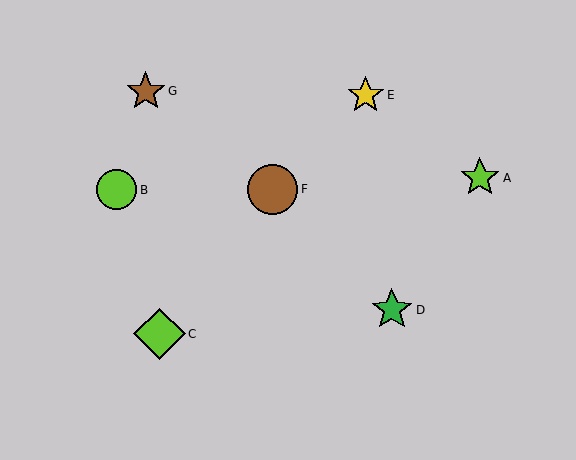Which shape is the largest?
The lime diamond (labeled C) is the largest.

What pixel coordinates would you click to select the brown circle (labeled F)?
Click at (273, 190) to select the brown circle F.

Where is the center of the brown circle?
The center of the brown circle is at (273, 190).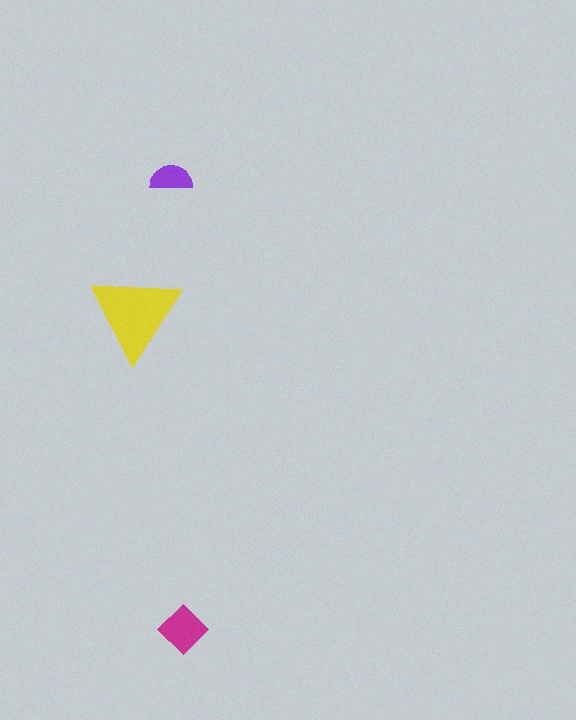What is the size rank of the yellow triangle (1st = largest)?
1st.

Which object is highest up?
The purple semicircle is topmost.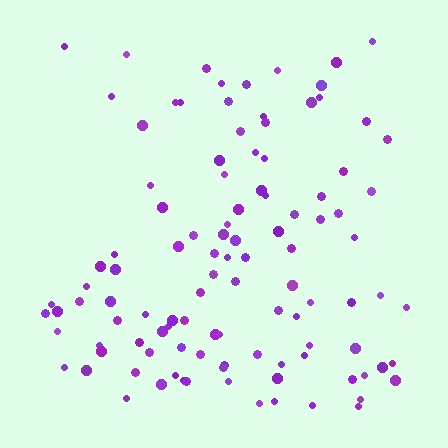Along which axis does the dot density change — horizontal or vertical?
Vertical.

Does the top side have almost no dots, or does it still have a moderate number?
Still a moderate number, just noticeably fewer than the bottom.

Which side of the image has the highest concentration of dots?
The bottom.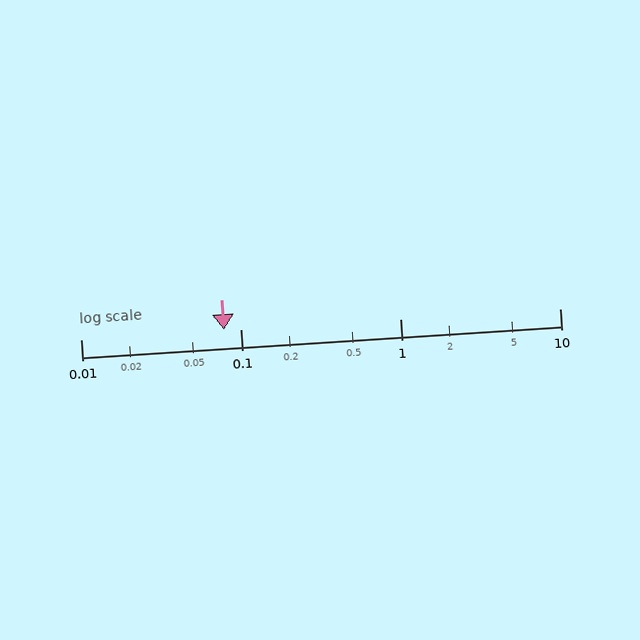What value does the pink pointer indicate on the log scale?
The pointer indicates approximately 0.079.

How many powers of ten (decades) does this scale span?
The scale spans 3 decades, from 0.01 to 10.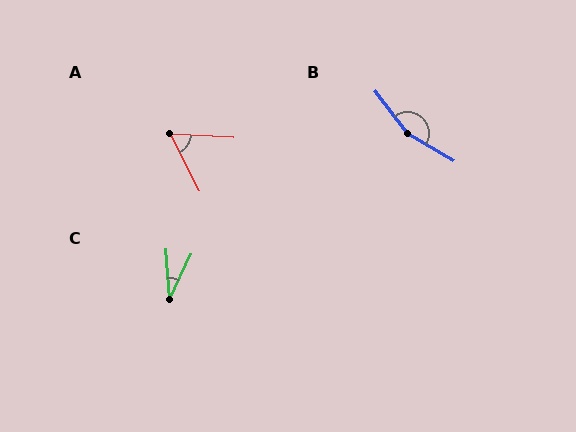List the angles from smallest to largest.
C (30°), A (60°), B (157°).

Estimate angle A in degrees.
Approximately 60 degrees.